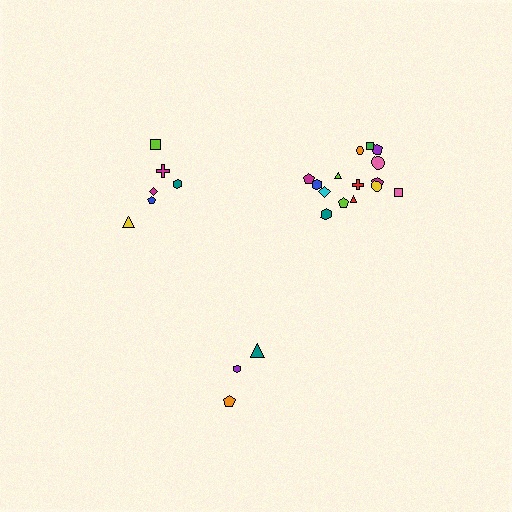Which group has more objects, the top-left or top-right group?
The top-right group.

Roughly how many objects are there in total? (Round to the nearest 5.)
Roughly 25 objects in total.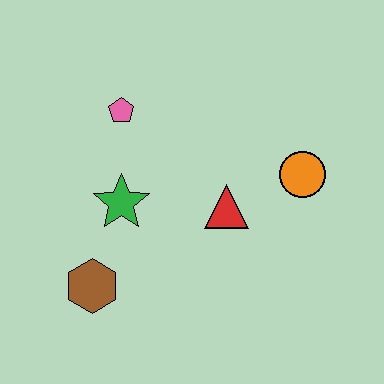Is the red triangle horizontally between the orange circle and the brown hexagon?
Yes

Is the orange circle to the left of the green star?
No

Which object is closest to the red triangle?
The orange circle is closest to the red triangle.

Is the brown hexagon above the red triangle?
No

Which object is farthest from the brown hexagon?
The orange circle is farthest from the brown hexagon.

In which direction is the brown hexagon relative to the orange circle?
The brown hexagon is to the left of the orange circle.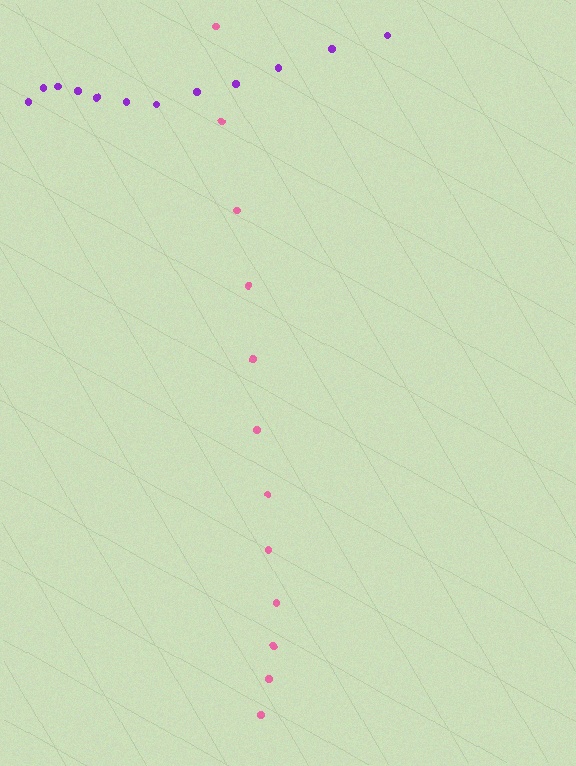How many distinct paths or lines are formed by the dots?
There are 2 distinct paths.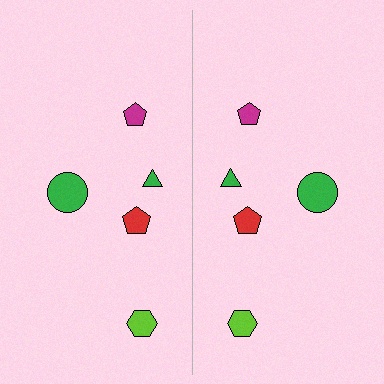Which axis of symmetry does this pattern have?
The pattern has a vertical axis of symmetry running through the center of the image.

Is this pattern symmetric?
Yes, this pattern has bilateral (reflection) symmetry.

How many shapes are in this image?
There are 10 shapes in this image.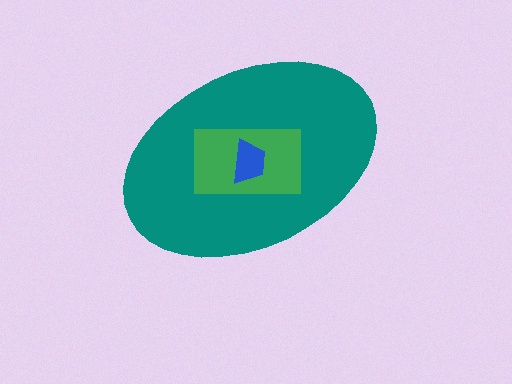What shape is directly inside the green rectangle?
The blue trapezoid.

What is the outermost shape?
The teal ellipse.